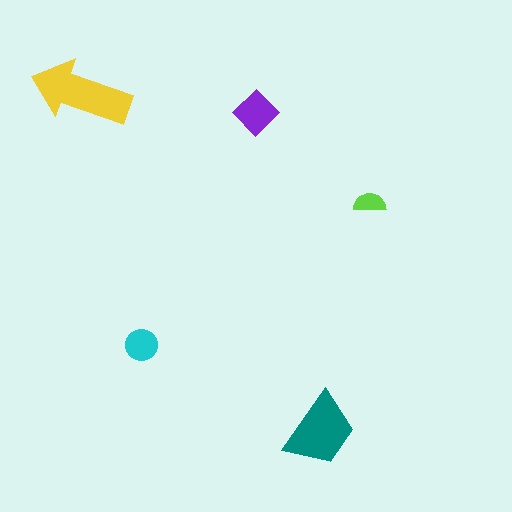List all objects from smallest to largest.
The lime semicircle, the cyan circle, the purple diamond, the teal trapezoid, the yellow arrow.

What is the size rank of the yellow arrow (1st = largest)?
1st.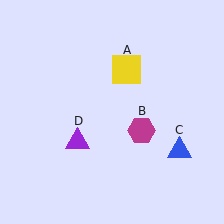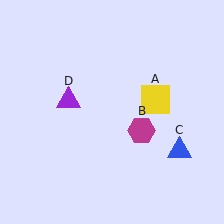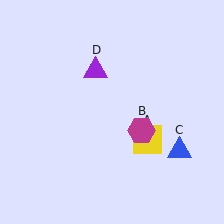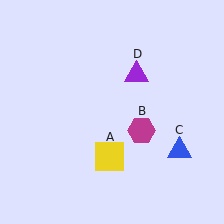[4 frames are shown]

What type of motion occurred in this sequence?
The yellow square (object A), purple triangle (object D) rotated clockwise around the center of the scene.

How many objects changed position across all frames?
2 objects changed position: yellow square (object A), purple triangle (object D).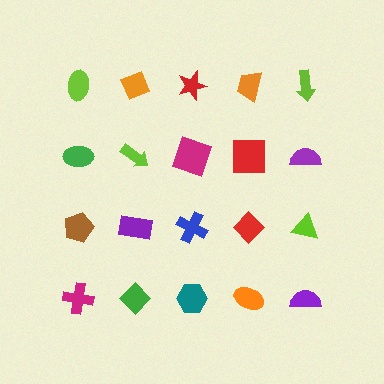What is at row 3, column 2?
A purple rectangle.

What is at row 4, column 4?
An orange ellipse.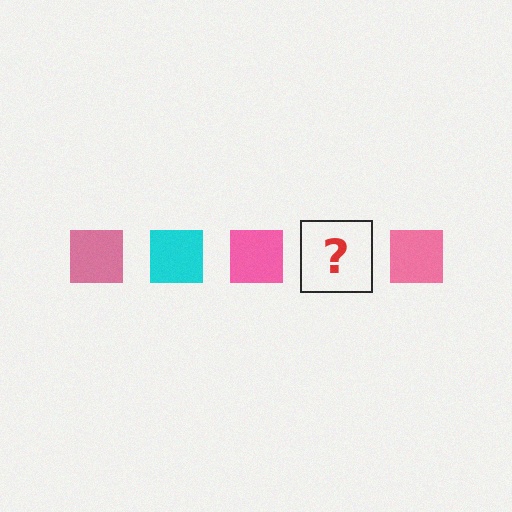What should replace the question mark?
The question mark should be replaced with a cyan square.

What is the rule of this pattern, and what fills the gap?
The rule is that the pattern cycles through pink, cyan squares. The gap should be filled with a cyan square.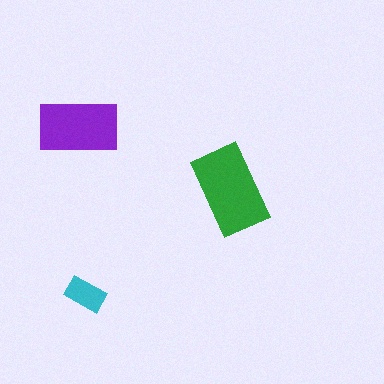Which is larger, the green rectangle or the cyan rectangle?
The green one.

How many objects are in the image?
There are 3 objects in the image.